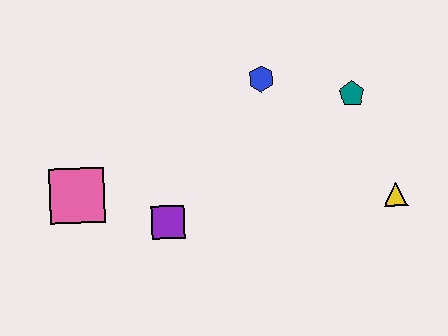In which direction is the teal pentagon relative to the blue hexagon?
The teal pentagon is to the right of the blue hexagon.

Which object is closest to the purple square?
The pink square is closest to the purple square.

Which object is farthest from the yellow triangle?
The pink square is farthest from the yellow triangle.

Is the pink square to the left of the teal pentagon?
Yes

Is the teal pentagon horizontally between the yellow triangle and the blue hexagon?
Yes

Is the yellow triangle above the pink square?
No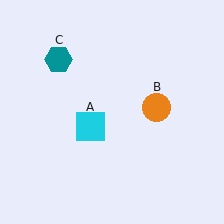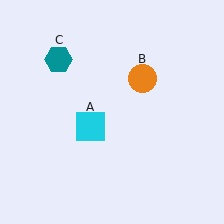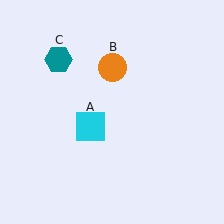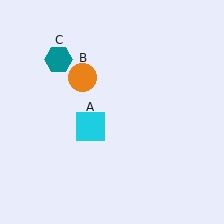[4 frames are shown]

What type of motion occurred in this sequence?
The orange circle (object B) rotated counterclockwise around the center of the scene.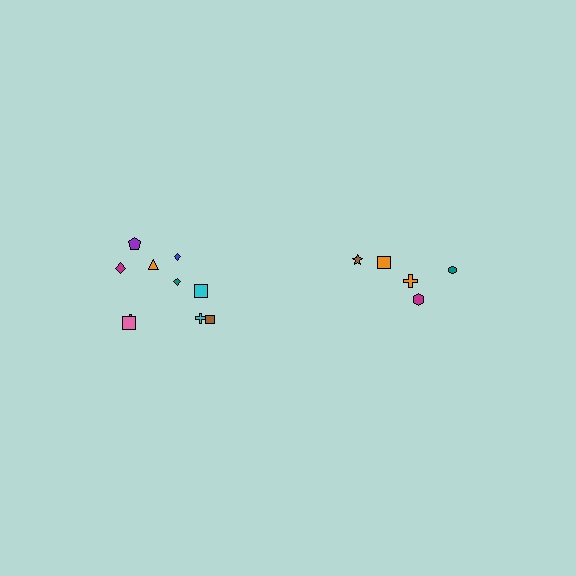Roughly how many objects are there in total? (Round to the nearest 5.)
Roughly 15 objects in total.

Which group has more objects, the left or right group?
The left group.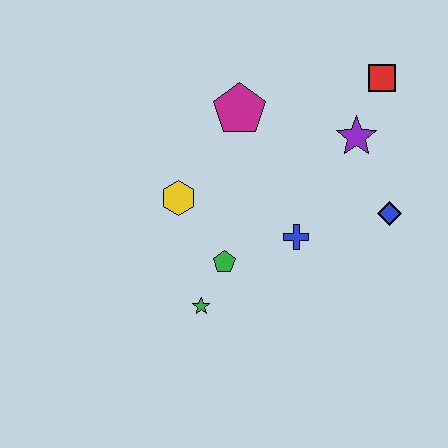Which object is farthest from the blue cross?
The red square is farthest from the blue cross.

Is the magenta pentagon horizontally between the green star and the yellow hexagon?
No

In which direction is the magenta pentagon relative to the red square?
The magenta pentagon is to the left of the red square.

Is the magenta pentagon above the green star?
Yes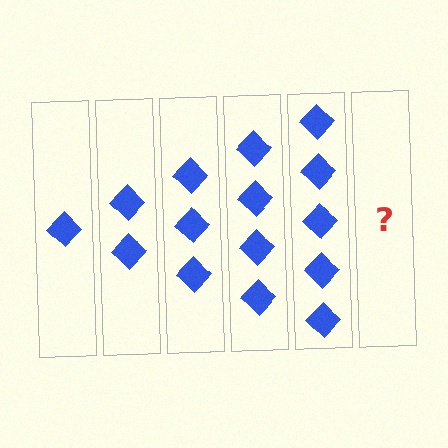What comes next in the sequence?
The next element should be 6 diamonds.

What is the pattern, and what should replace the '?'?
The pattern is that each step adds one more diamond. The '?' should be 6 diamonds.